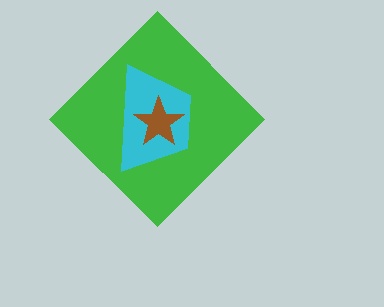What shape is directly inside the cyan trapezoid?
The brown star.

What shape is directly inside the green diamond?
The cyan trapezoid.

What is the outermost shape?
The green diamond.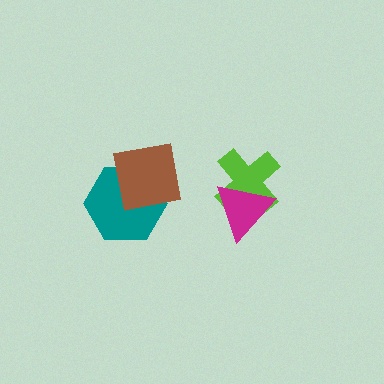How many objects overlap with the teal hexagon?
1 object overlaps with the teal hexagon.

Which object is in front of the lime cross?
The magenta triangle is in front of the lime cross.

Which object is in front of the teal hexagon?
The brown square is in front of the teal hexagon.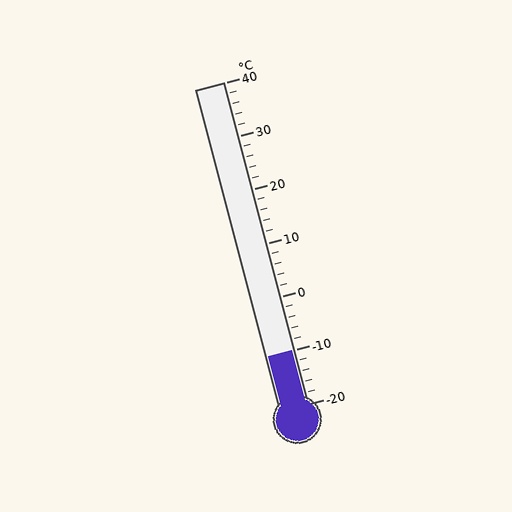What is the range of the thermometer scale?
The thermometer scale ranges from -20°C to 40°C.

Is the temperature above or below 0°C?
The temperature is below 0°C.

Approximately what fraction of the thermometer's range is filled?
The thermometer is filled to approximately 15% of its range.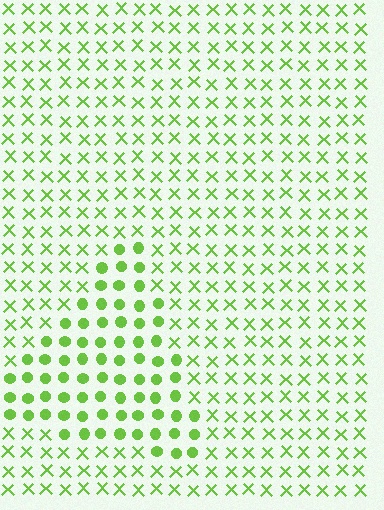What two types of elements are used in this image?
The image uses circles inside the triangle region and X marks outside it.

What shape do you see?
I see a triangle.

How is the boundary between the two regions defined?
The boundary is defined by a change in element shape: circles inside vs. X marks outside. All elements share the same color and spacing.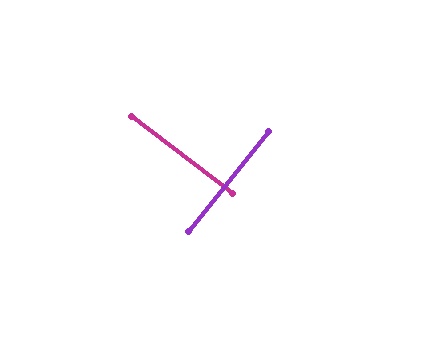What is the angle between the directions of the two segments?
Approximately 89 degrees.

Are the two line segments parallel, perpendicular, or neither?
Perpendicular — they meet at approximately 89°.